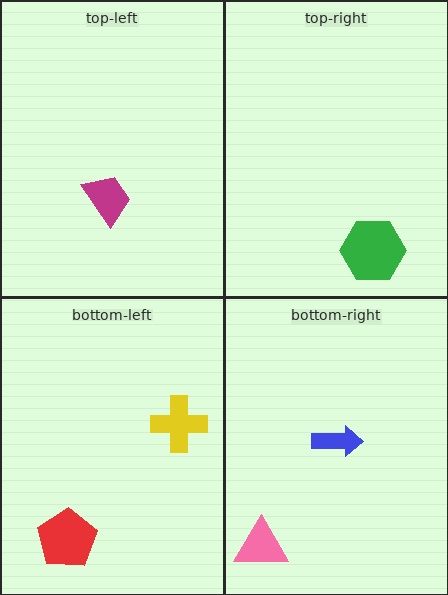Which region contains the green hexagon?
The top-right region.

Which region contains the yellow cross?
The bottom-left region.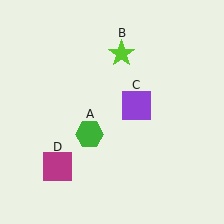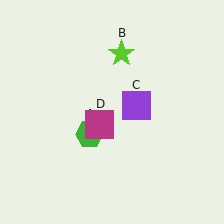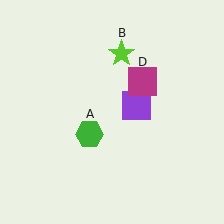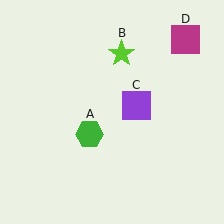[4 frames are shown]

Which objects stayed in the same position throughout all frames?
Green hexagon (object A) and lime star (object B) and purple square (object C) remained stationary.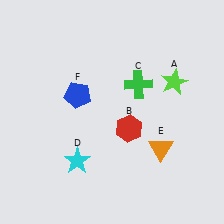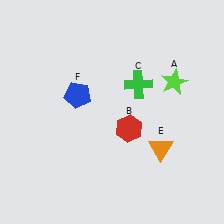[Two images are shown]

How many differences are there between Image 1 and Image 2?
There is 1 difference between the two images.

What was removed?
The cyan star (D) was removed in Image 2.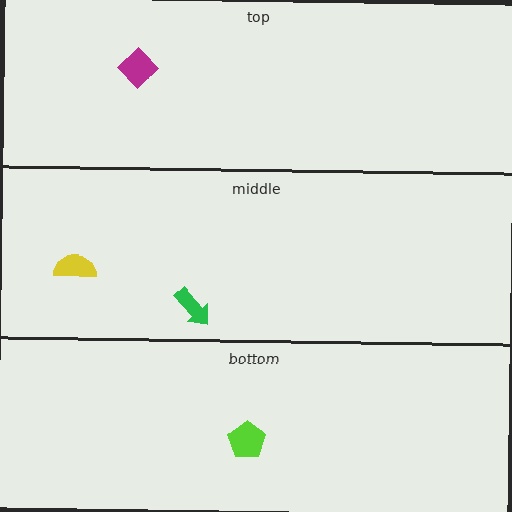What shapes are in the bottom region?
The lime pentagon.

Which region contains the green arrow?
The middle region.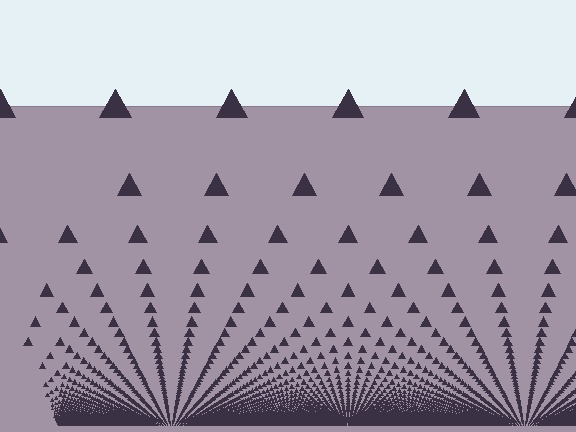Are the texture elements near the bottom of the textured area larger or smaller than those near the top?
Smaller. The gradient is inverted — elements near the bottom are smaller and denser.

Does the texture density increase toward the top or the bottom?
Density increases toward the bottom.